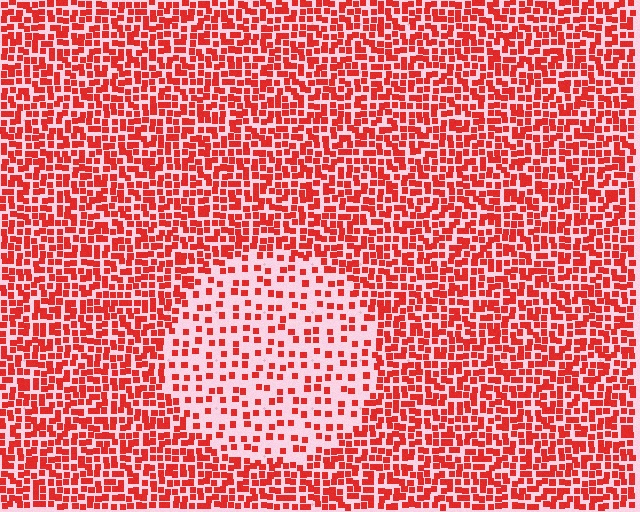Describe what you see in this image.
The image contains small red elements arranged at two different densities. A circle-shaped region is visible where the elements are less densely packed than the surrounding area.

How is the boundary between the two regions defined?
The boundary is defined by a change in element density (approximately 2.3x ratio). All elements are the same color, size, and shape.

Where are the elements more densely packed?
The elements are more densely packed outside the circle boundary.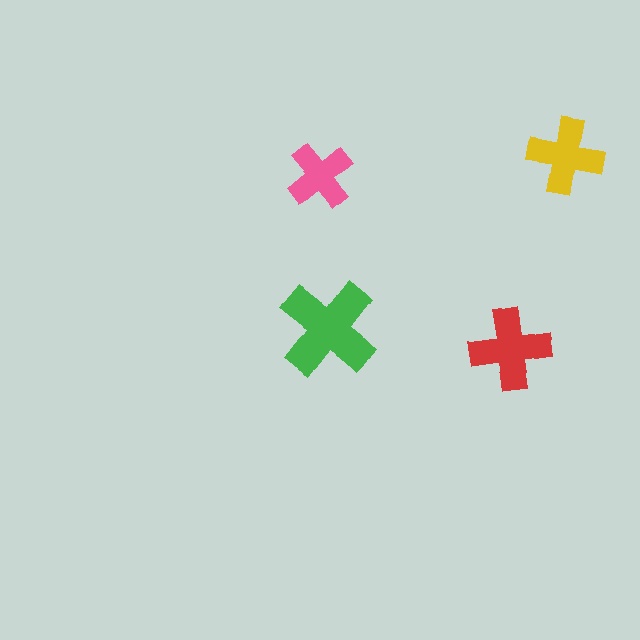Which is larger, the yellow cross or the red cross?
The red one.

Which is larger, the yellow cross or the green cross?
The green one.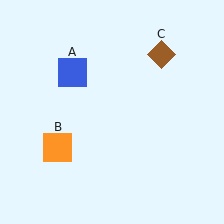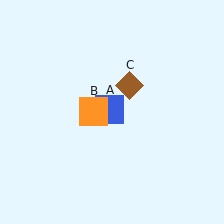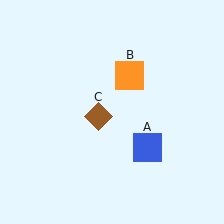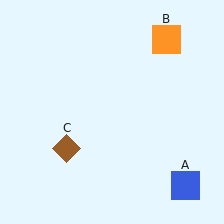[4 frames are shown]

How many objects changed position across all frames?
3 objects changed position: blue square (object A), orange square (object B), brown diamond (object C).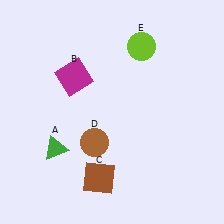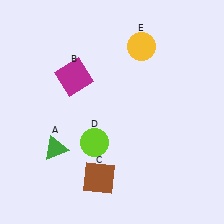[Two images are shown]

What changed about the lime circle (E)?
In Image 1, E is lime. In Image 2, it changed to yellow.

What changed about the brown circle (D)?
In Image 1, D is brown. In Image 2, it changed to lime.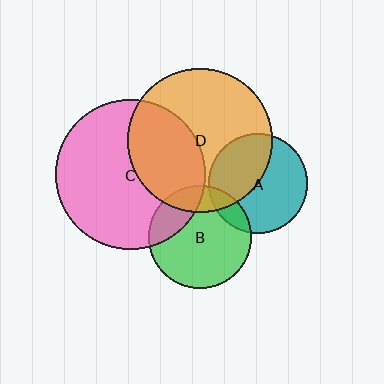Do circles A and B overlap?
Yes.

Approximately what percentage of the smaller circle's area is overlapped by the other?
Approximately 15%.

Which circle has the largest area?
Circle C (pink).